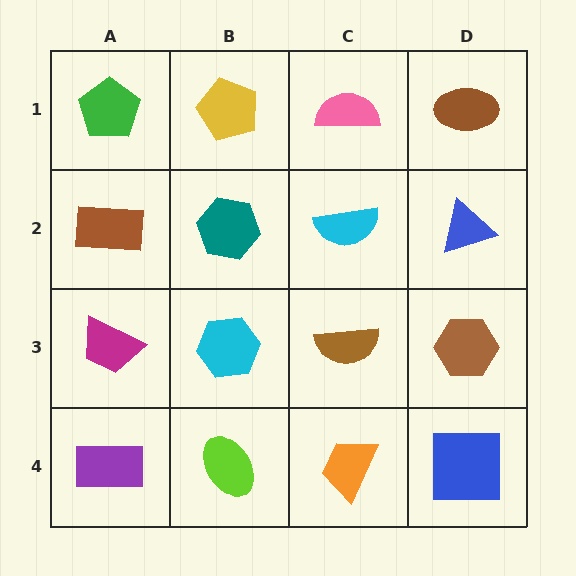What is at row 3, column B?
A cyan hexagon.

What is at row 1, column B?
A yellow pentagon.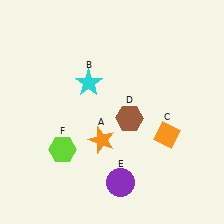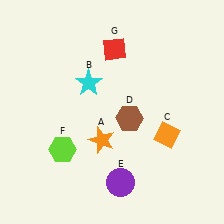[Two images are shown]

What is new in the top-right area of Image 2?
A red diamond (G) was added in the top-right area of Image 2.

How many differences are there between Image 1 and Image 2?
There is 1 difference between the two images.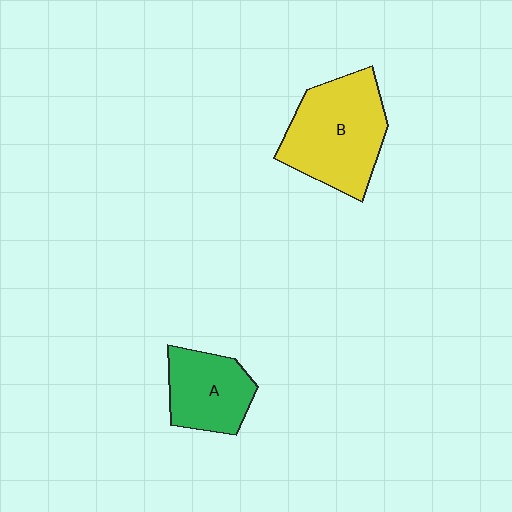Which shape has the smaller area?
Shape A (green).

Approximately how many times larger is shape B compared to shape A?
Approximately 1.6 times.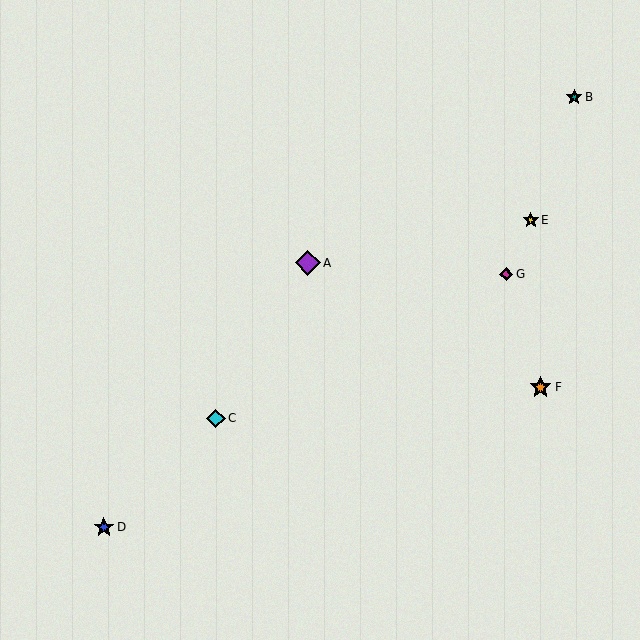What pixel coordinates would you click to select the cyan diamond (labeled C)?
Click at (216, 418) to select the cyan diamond C.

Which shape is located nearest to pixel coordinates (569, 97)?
The teal star (labeled B) at (574, 97) is nearest to that location.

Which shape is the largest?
The purple diamond (labeled A) is the largest.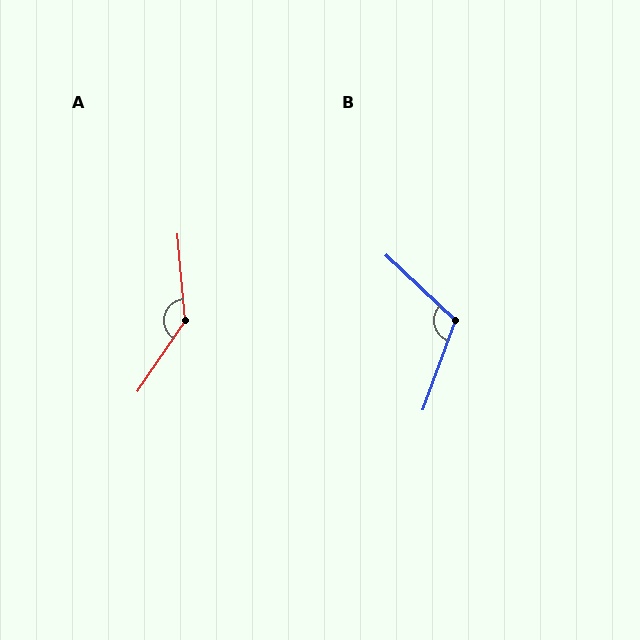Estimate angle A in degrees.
Approximately 141 degrees.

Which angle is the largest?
A, at approximately 141 degrees.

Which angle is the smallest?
B, at approximately 113 degrees.